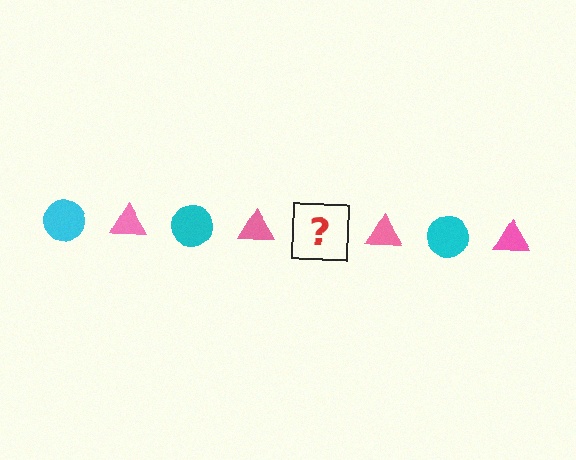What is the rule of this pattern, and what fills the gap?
The rule is that the pattern alternates between cyan circle and pink triangle. The gap should be filled with a cyan circle.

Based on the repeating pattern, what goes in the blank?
The blank should be a cyan circle.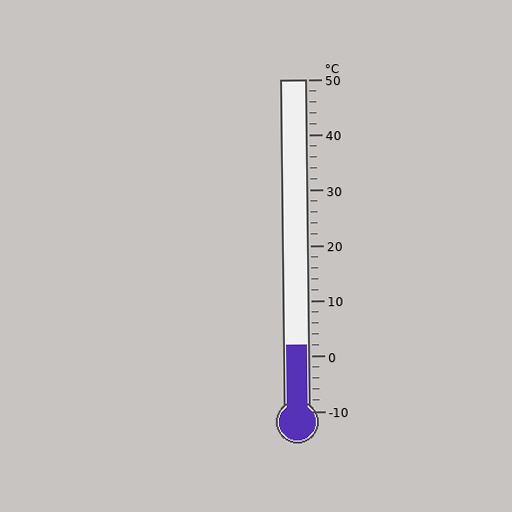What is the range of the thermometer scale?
The thermometer scale ranges from -10°C to 50°C.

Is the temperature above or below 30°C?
The temperature is below 30°C.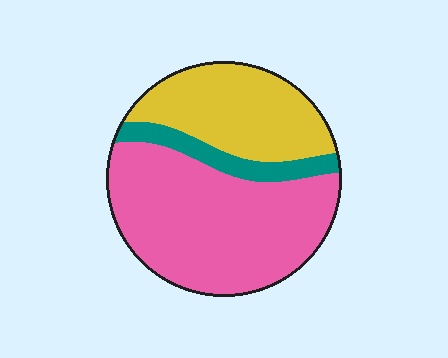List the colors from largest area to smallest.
From largest to smallest: pink, yellow, teal.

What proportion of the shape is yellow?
Yellow takes up about one third (1/3) of the shape.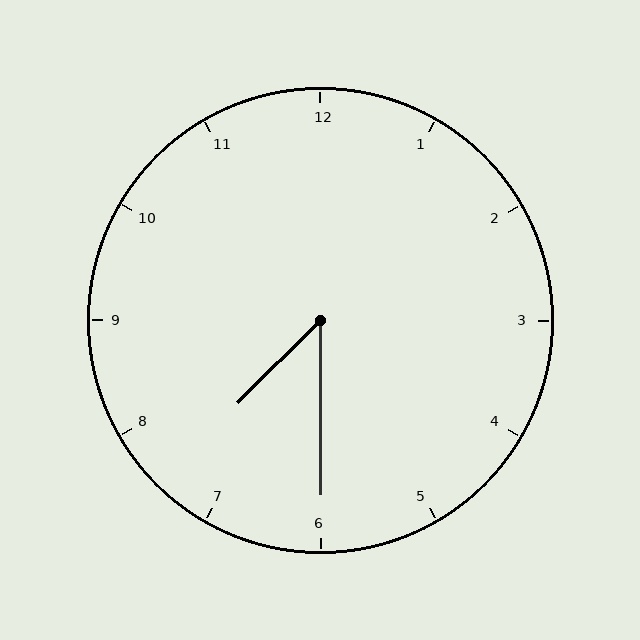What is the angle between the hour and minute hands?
Approximately 45 degrees.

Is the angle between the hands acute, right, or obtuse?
It is acute.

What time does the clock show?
7:30.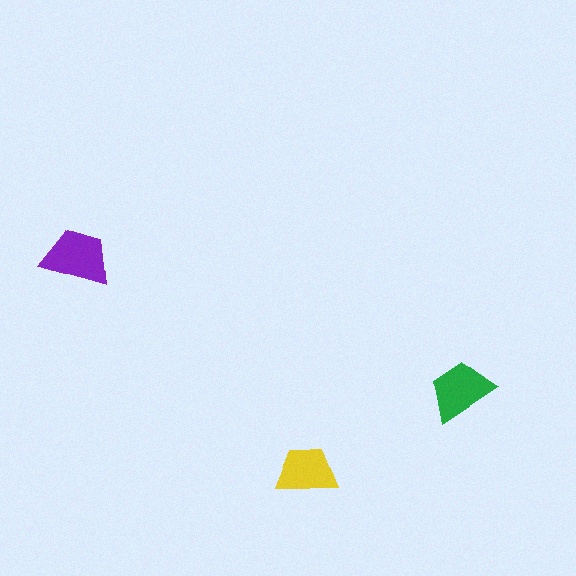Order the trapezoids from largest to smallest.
the purple one, the green one, the yellow one.